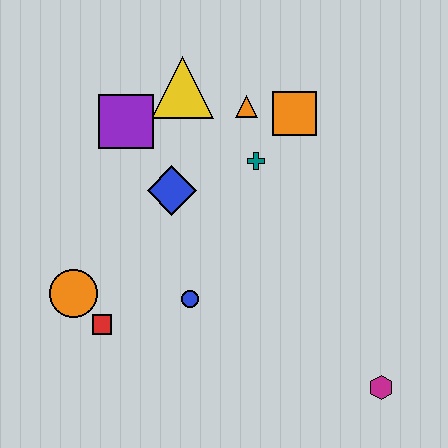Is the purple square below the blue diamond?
No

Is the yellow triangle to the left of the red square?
No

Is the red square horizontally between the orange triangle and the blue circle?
No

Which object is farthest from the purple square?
The magenta hexagon is farthest from the purple square.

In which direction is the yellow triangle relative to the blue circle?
The yellow triangle is above the blue circle.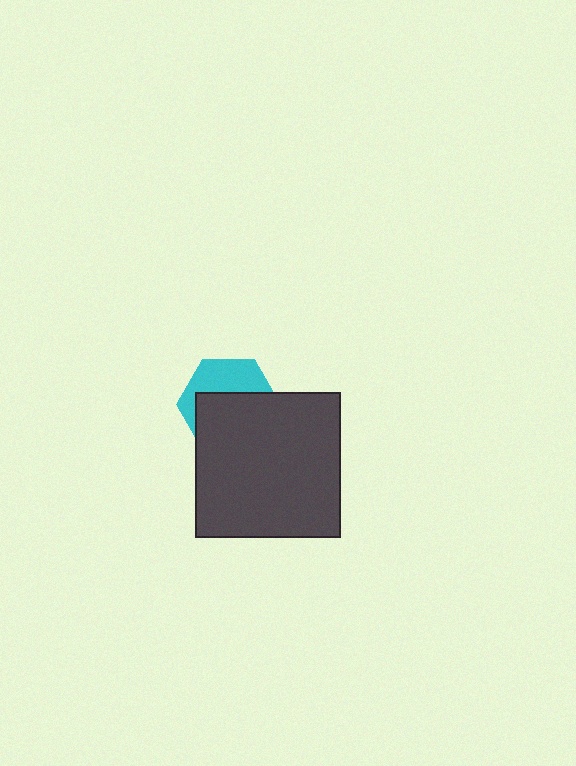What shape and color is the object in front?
The object in front is a dark gray square.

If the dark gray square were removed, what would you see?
You would see the complete cyan hexagon.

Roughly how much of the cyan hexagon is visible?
A small part of it is visible (roughly 40%).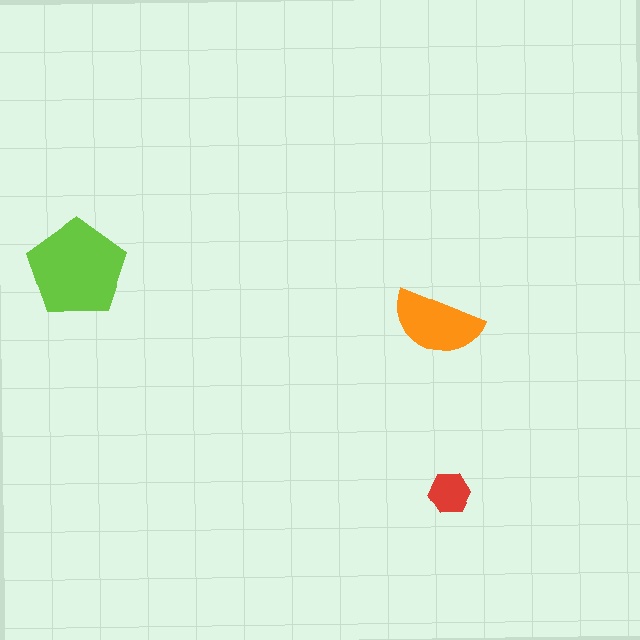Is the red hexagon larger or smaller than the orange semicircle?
Smaller.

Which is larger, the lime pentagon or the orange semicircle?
The lime pentagon.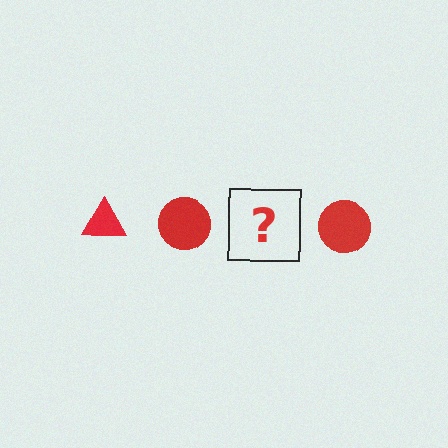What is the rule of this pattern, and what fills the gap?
The rule is that the pattern cycles through triangle, circle shapes in red. The gap should be filled with a red triangle.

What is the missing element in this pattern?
The missing element is a red triangle.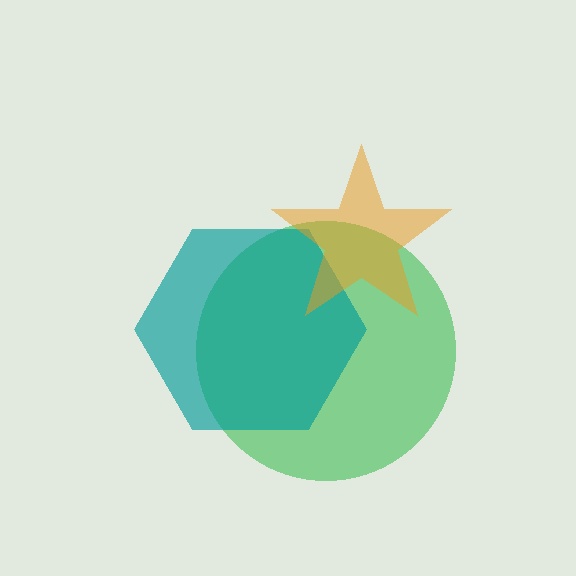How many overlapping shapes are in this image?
There are 3 overlapping shapes in the image.